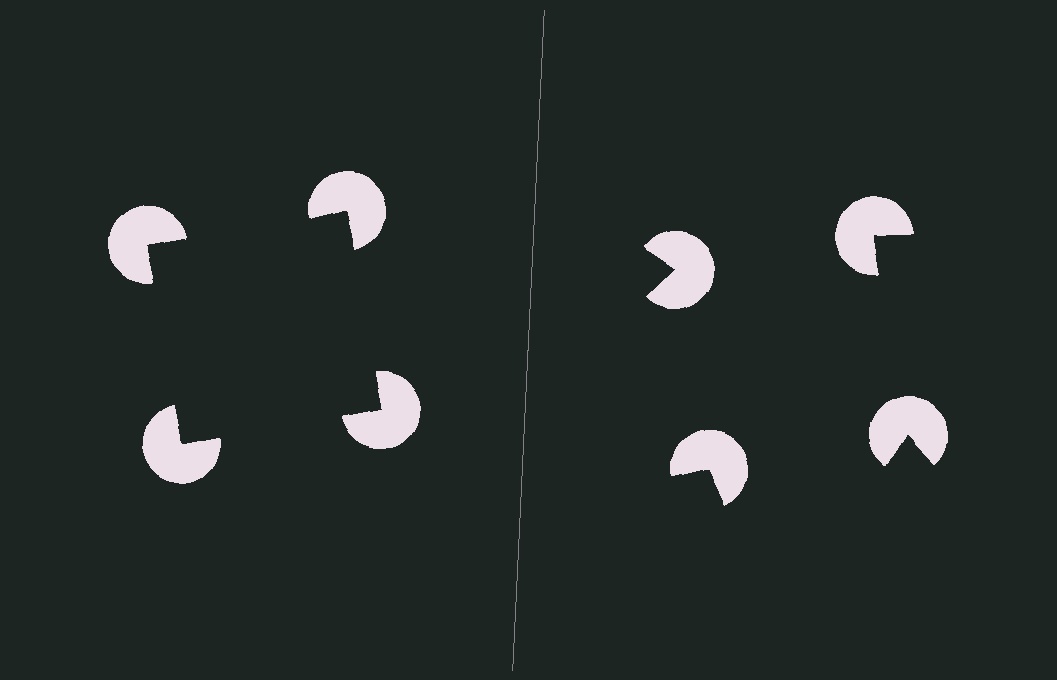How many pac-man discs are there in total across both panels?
8 — 4 on each side.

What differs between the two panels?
The pac-man discs are positioned identically on both sides; only the wedge orientations differ. On the left they align to a square; on the right they are misaligned.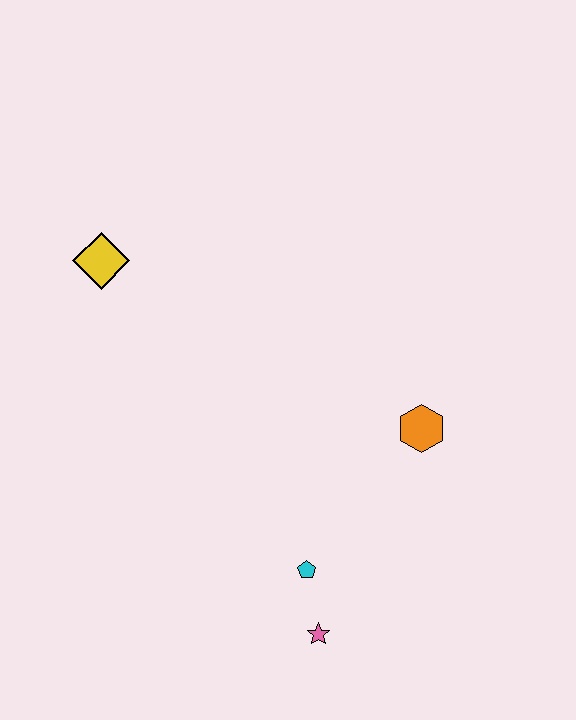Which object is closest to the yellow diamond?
The orange hexagon is closest to the yellow diamond.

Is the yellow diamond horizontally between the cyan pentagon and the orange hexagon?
No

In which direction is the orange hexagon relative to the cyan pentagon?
The orange hexagon is above the cyan pentagon.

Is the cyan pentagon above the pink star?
Yes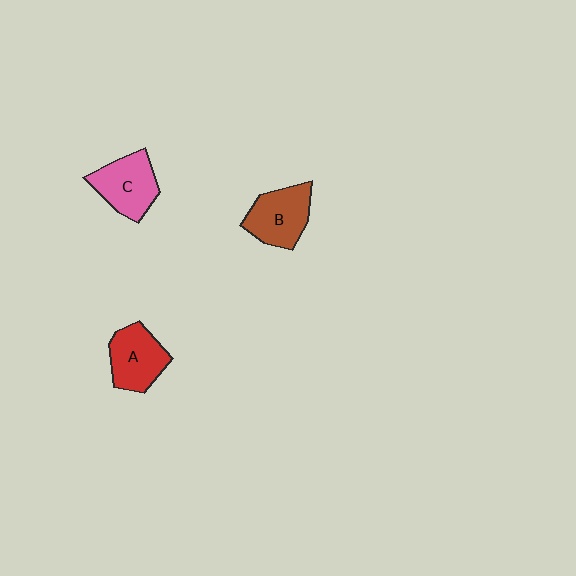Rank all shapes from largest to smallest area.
From largest to smallest: B (brown), C (pink), A (red).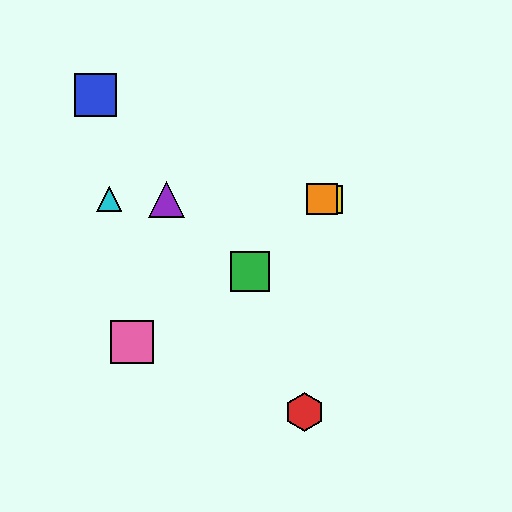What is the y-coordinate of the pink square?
The pink square is at y≈342.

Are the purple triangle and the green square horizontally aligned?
No, the purple triangle is at y≈199 and the green square is at y≈271.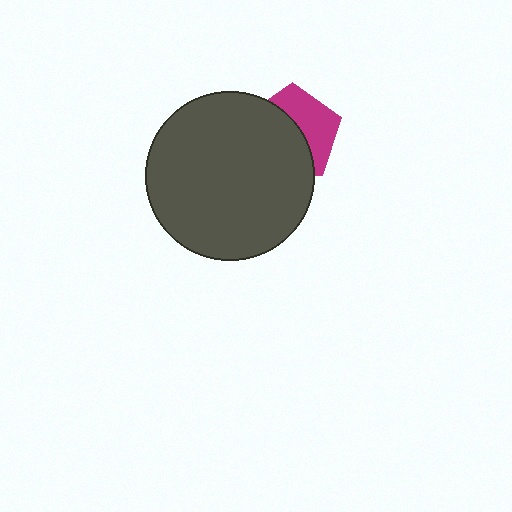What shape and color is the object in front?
The object in front is a dark gray circle.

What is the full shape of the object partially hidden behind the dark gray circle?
The partially hidden object is a magenta pentagon.